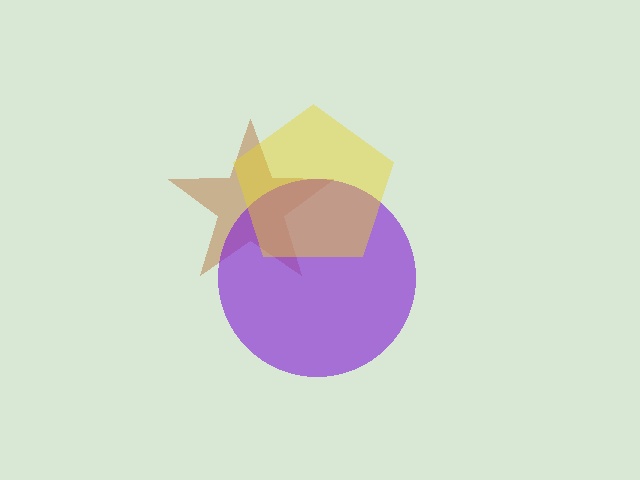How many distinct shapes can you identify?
There are 3 distinct shapes: a brown star, a purple circle, a yellow pentagon.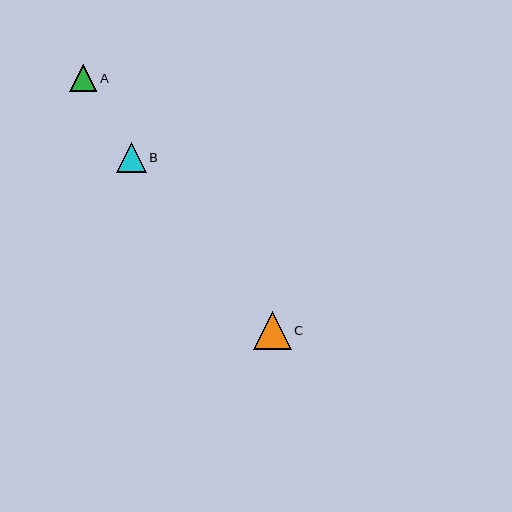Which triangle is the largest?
Triangle C is the largest with a size of approximately 38 pixels.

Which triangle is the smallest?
Triangle A is the smallest with a size of approximately 27 pixels.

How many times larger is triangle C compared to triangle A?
Triangle C is approximately 1.4 times the size of triangle A.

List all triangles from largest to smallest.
From largest to smallest: C, B, A.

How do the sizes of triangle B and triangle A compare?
Triangle B and triangle A are approximately the same size.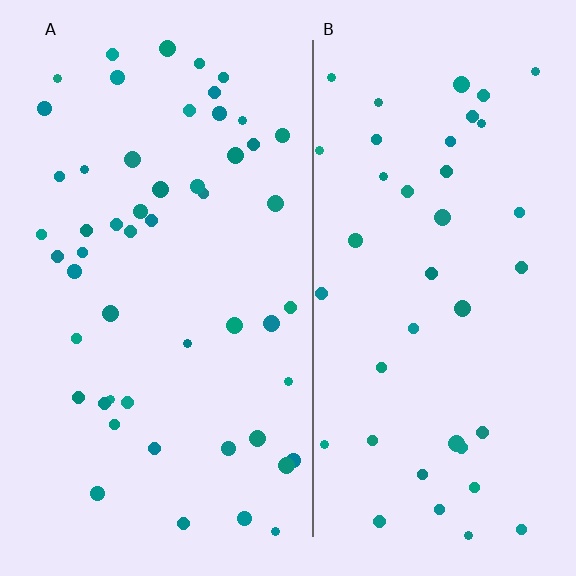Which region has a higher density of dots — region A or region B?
A (the left).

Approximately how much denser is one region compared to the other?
Approximately 1.3× — region A over region B.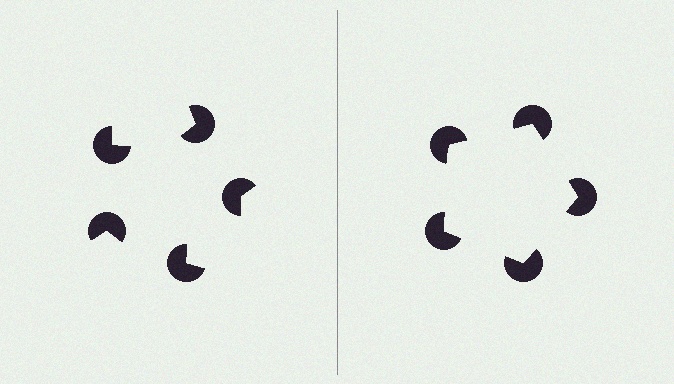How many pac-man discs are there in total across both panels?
10 — 5 on each side.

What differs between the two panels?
The pac-man discs are positioned identically on both sides; only the wedge orientations differ. On the right they align to a pentagon; on the left they are misaligned.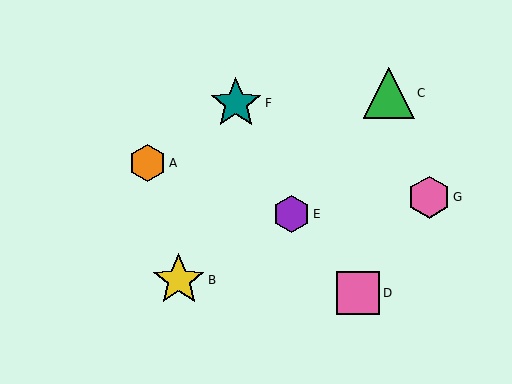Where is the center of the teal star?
The center of the teal star is at (236, 103).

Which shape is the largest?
The yellow star (labeled B) is the largest.